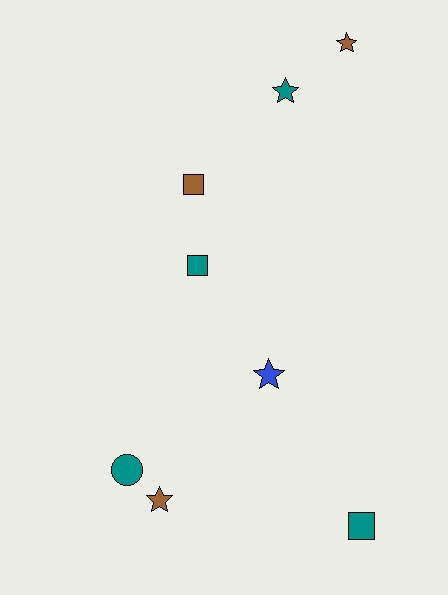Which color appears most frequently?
Teal, with 4 objects.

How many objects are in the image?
There are 8 objects.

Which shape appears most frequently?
Star, with 4 objects.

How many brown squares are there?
There is 1 brown square.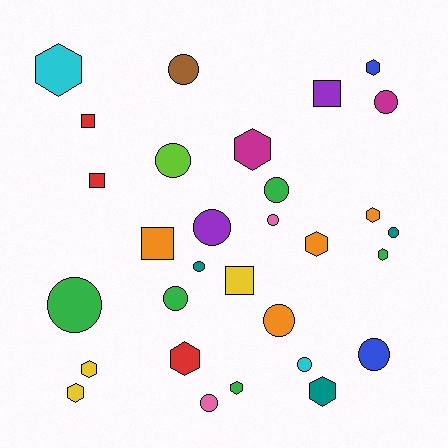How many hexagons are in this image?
There are 11 hexagons.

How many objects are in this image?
There are 30 objects.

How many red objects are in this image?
There are 3 red objects.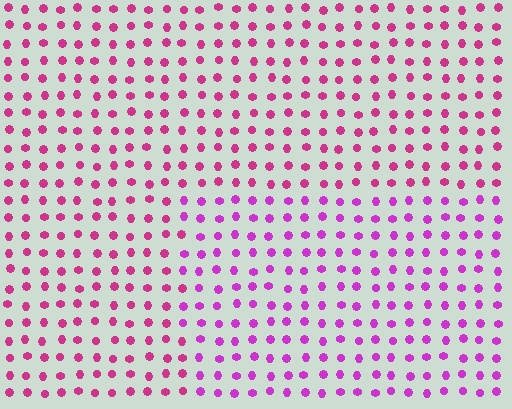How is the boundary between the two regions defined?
The boundary is defined purely by a slight shift in hue (about 27 degrees). Spacing, size, and orientation are identical on both sides.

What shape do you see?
I see a rectangle.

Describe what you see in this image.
The image is filled with small magenta elements in a uniform arrangement. A rectangle-shaped region is visible where the elements are tinted to a slightly different hue, forming a subtle color boundary.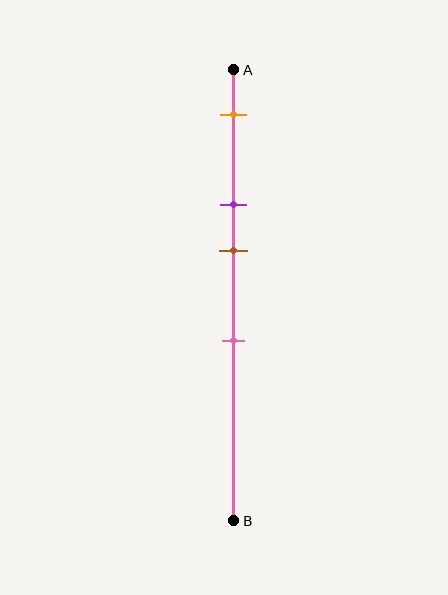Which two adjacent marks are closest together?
The purple and brown marks are the closest adjacent pair.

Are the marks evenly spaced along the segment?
No, the marks are not evenly spaced.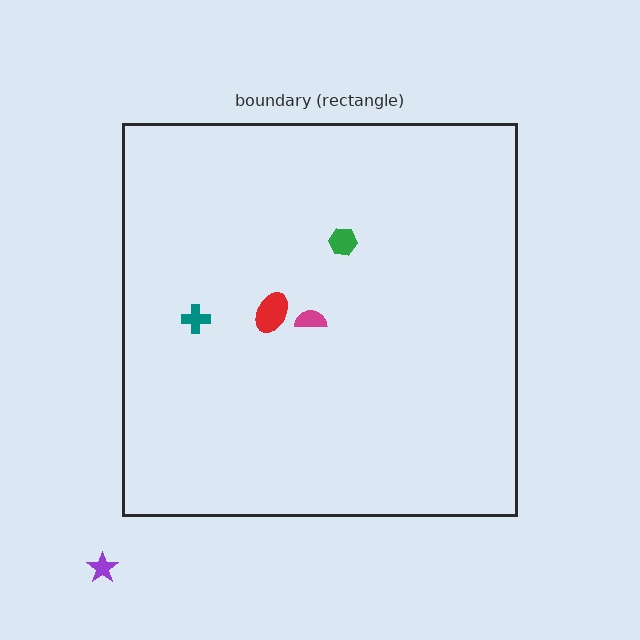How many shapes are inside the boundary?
4 inside, 1 outside.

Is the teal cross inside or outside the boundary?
Inside.